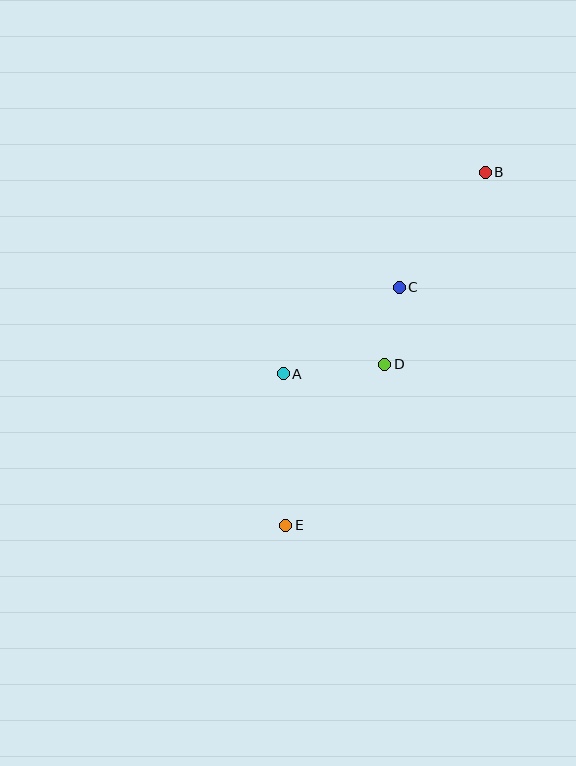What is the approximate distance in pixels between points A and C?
The distance between A and C is approximately 145 pixels.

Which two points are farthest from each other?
Points B and E are farthest from each other.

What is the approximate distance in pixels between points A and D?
The distance between A and D is approximately 102 pixels.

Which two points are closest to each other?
Points C and D are closest to each other.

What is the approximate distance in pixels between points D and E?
The distance between D and E is approximately 189 pixels.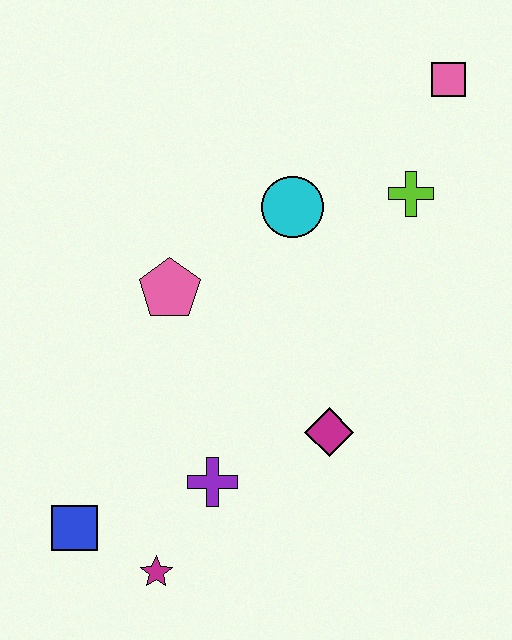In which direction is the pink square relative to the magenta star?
The pink square is above the magenta star.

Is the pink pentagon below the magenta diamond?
No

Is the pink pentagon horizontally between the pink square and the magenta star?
Yes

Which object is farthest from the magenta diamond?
The pink square is farthest from the magenta diamond.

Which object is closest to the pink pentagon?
The cyan circle is closest to the pink pentagon.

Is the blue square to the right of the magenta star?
No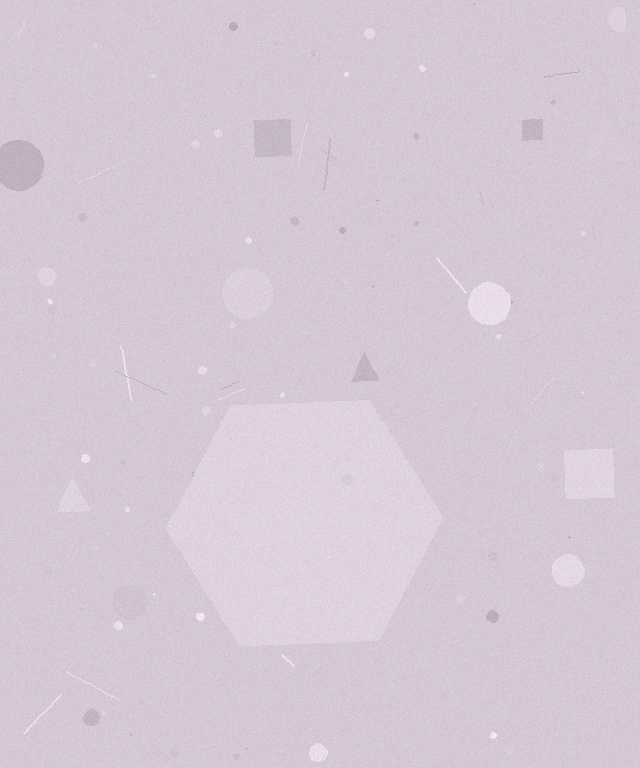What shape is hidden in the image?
A hexagon is hidden in the image.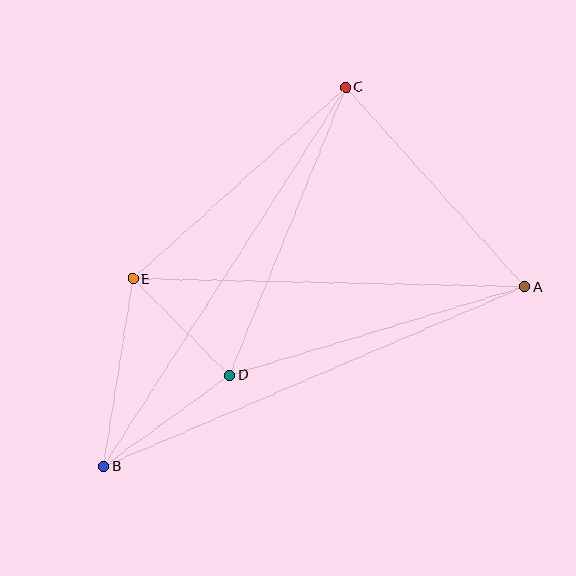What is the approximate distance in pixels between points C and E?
The distance between C and E is approximately 286 pixels.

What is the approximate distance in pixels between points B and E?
The distance between B and E is approximately 190 pixels.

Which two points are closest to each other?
Points D and E are closest to each other.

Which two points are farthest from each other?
Points A and B are farthest from each other.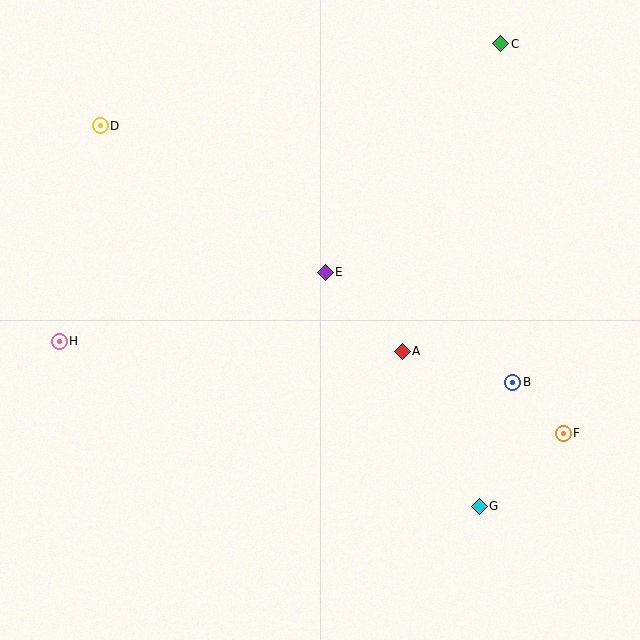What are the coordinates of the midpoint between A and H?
The midpoint between A and H is at (231, 346).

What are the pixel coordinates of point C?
Point C is at (501, 44).